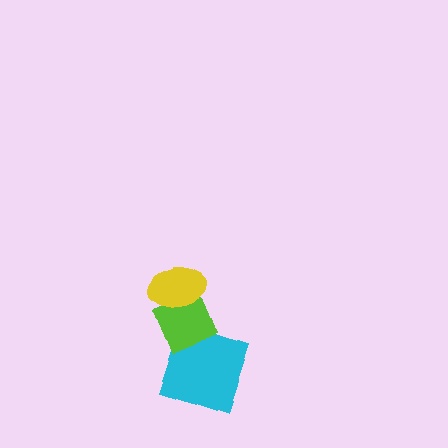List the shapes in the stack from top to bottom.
From top to bottom: the yellow ellipse, the lime diamond, the cyan square.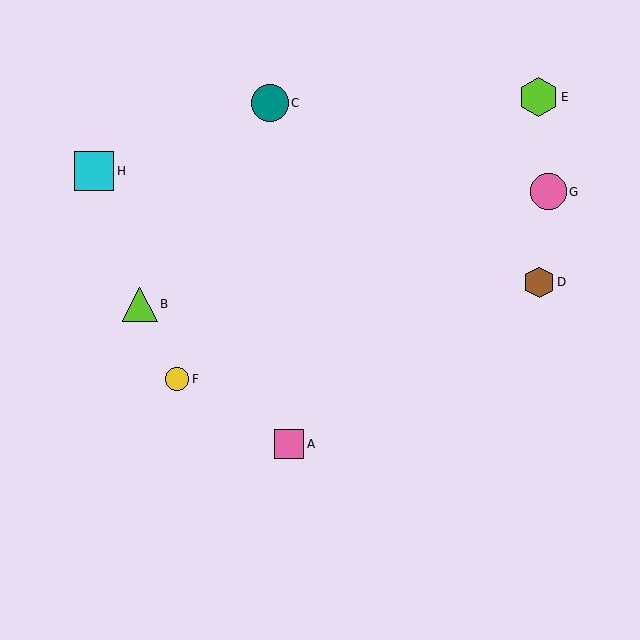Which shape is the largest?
The cyan square (labeled H) is the largest.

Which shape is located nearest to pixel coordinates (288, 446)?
The pink square (labeled A) at (289, 444) is nearest to that location.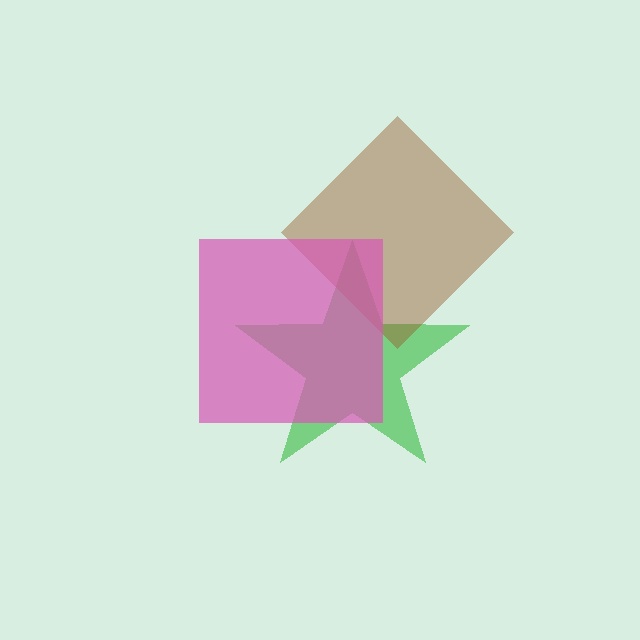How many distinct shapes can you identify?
There are 3 distinct shapes: a green star, a brown diamond, a pink square.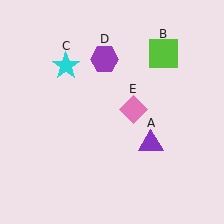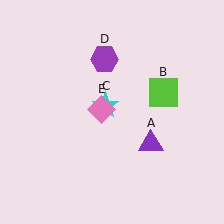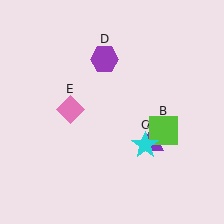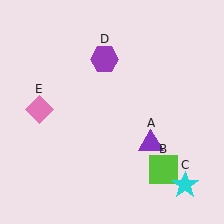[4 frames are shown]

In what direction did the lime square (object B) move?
The lime square (object B) moved down.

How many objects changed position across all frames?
3 objects changed position: lime square (object B), cyan star (object C), pink diamond (object E).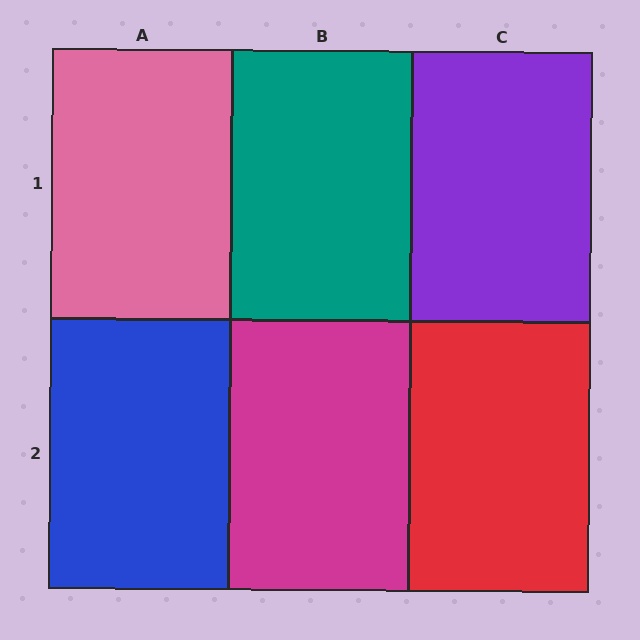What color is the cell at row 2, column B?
Magenta.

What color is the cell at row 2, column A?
Blue.